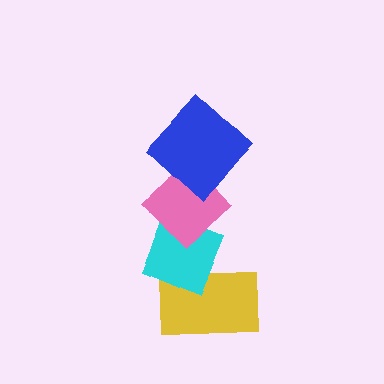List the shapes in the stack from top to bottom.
From top to bottom: the blue diamond, the pink diamond, the cyan diamond, the yellow rectangle.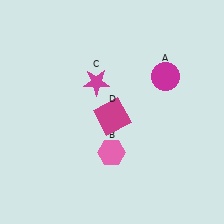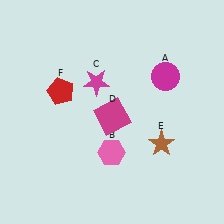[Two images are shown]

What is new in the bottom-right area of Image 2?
A brown star (E) was added in the bottom-right area of Image 2.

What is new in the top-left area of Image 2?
A red pentagon (F) was added in the top-left area of Image 2.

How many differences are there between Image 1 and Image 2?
There are 2 differences between the two images.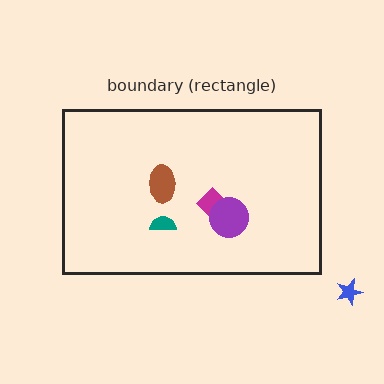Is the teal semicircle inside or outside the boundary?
Inside.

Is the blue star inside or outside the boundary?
Outside.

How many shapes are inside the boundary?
4 inside, 1 outside.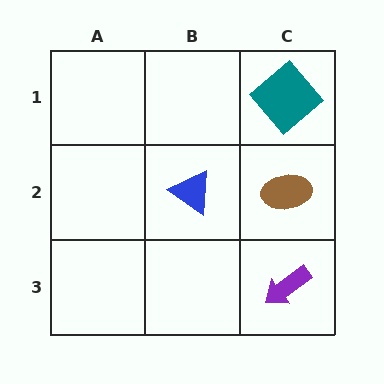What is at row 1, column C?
A teal diamond.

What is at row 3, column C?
A purple arrow.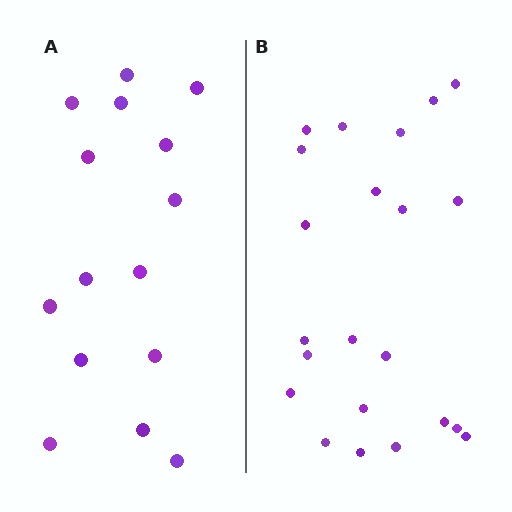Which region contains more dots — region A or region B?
Region B (the right region) has more dots.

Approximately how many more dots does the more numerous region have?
Region B has roughly 8 or so more dots than region A.